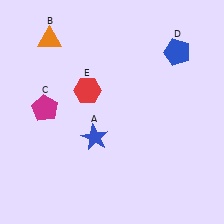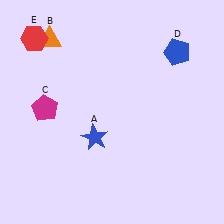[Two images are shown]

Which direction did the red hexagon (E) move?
The red hexagon (E) moved left.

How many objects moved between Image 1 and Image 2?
1 object moved between the two images.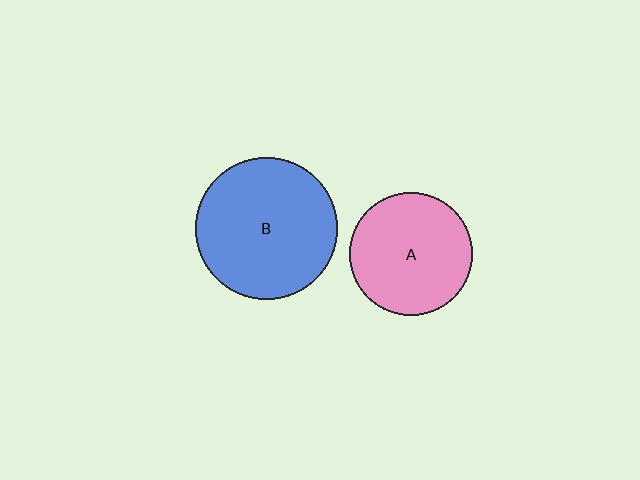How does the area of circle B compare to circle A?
Approximately 1.3 times.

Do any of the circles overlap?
No, none of the circles overlap.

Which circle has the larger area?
Circle B (blue).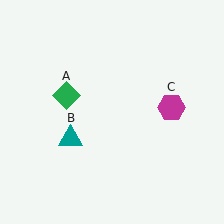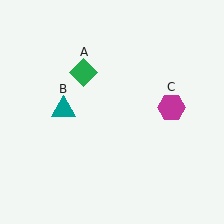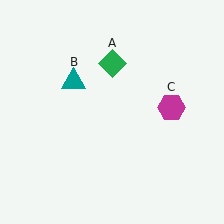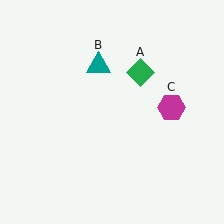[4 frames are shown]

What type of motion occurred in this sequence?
The green diamond (object A), teal triangle (object B) rotated clockwise around the center of the scene.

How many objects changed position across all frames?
2 objects changed position: green diamond (object A), teal triangle (object B).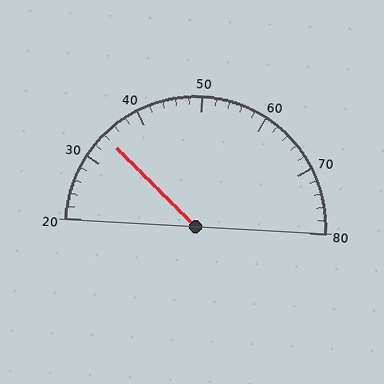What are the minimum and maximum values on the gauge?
The gauge ranges from 20 to 80.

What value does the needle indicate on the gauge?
The needle indicates approximately 34.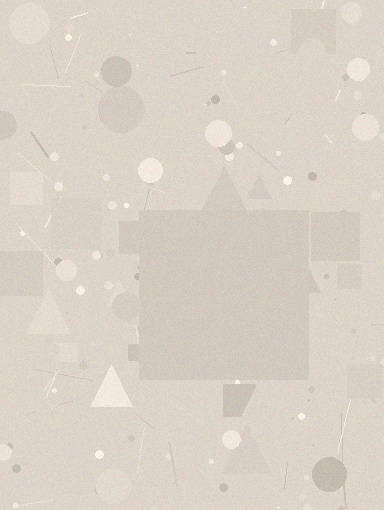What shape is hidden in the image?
A square is hidden in the image.